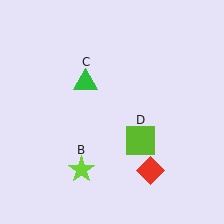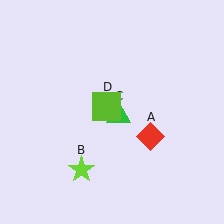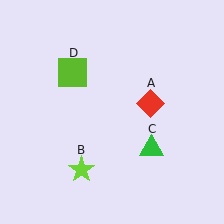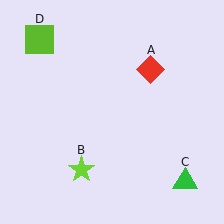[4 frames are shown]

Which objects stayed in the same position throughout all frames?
Lime star (object B) remained stationary.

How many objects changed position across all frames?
3 objects changed position: red diamond (object A), green triangle (object C), lime square (object D).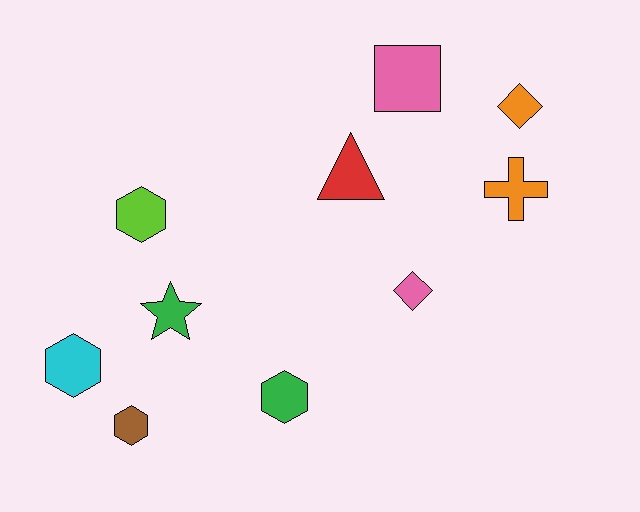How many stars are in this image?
There is 1 star.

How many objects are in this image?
There are 10 objects.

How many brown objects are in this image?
There is 1 brown object.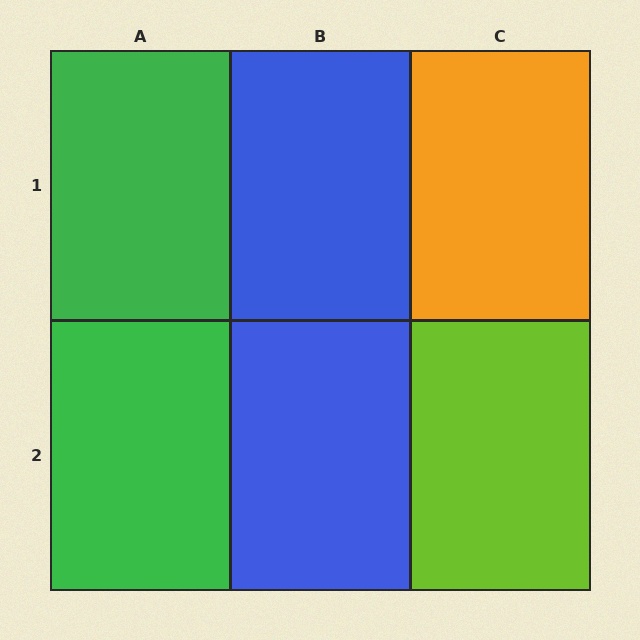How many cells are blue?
2 cells are blue.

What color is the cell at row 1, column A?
Green.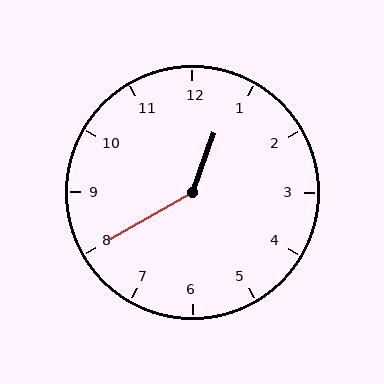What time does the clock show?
12:40.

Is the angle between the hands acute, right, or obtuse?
It is obtuse.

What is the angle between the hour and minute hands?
Approximately 140 degrees.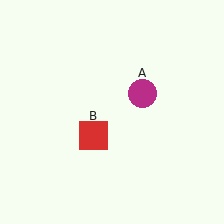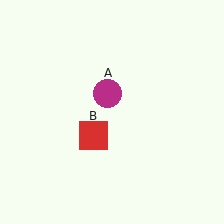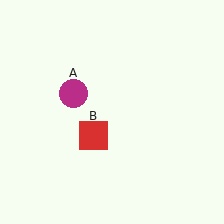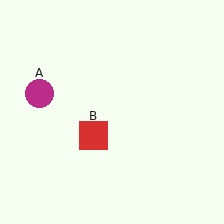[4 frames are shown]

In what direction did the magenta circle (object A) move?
The magenta circle (object A) moved left.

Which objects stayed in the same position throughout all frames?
Red square (object B) remained stationary.